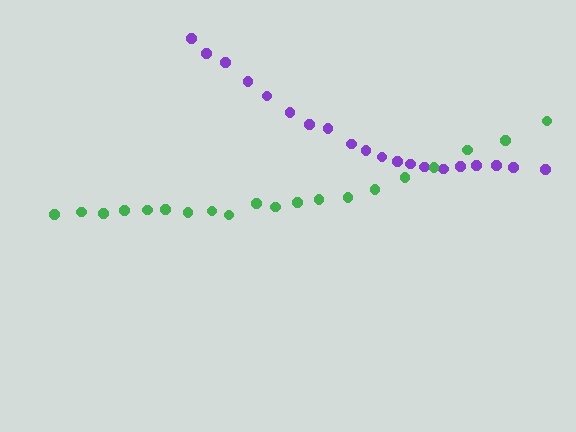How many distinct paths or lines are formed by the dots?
There are 2 distinct paths.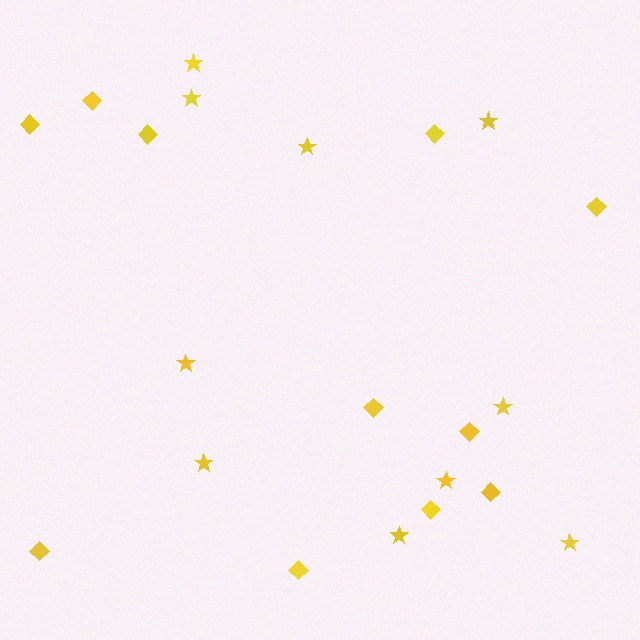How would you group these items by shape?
There are 2 groups: one group of diamonds (11) and one group of stars (10).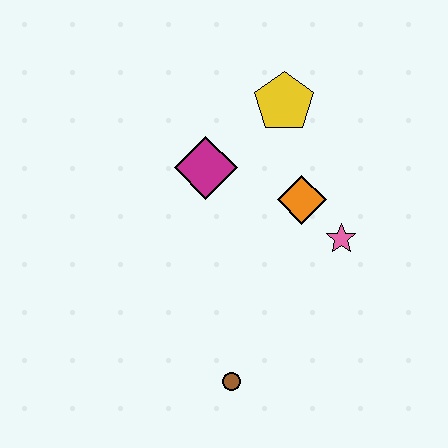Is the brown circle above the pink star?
No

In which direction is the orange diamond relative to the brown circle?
The orange diamond is above the brown circle.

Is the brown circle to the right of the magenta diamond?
Yes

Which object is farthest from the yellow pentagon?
The brown circle is farthest from the yellow pentagon.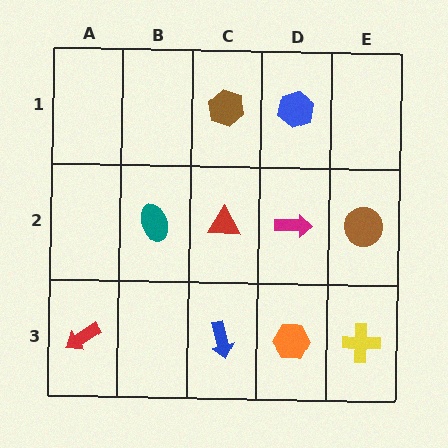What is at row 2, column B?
A teal ellipse.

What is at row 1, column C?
A brown hexagon.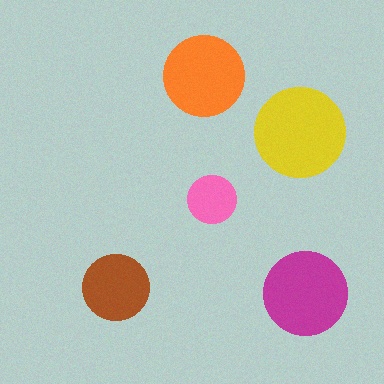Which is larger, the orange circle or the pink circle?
The orange one.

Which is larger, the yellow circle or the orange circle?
The yellow one.